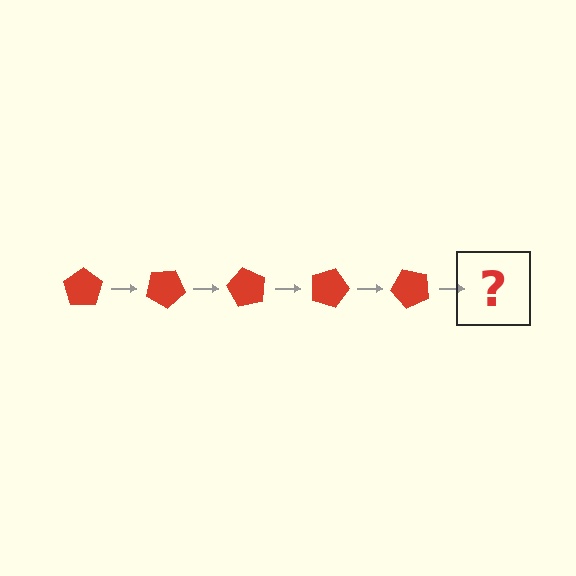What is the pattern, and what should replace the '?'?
The pattern is that the pentagon rotates 30 degrees each step. The '?' should be a red pentagon rotated 150 degrees.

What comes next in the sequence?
The next element should be a red pentagon rotated 150 degrees.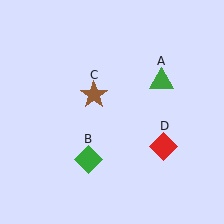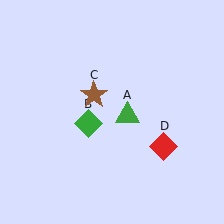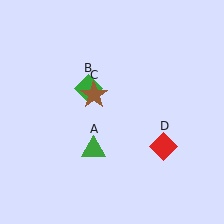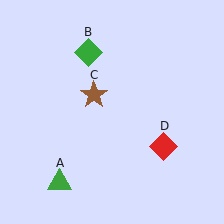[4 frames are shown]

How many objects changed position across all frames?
2 objects changed position: green triangle (object A), green diamond (object B).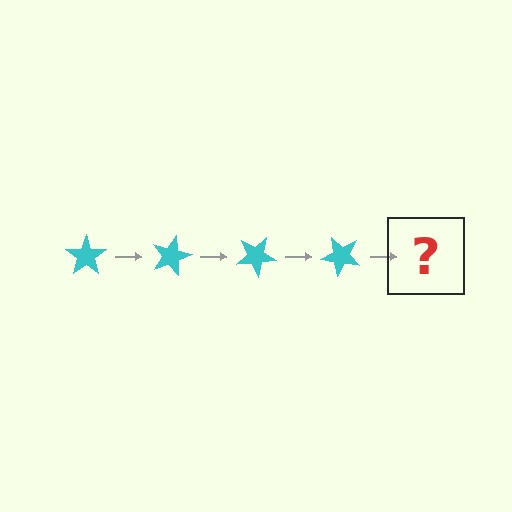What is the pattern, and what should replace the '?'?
The pattern is that the star rotates 15 degrees each step. The '?' should be a cyan star rotated 60 degrees.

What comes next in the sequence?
The next element should be a cyan star rotated 60 degrees.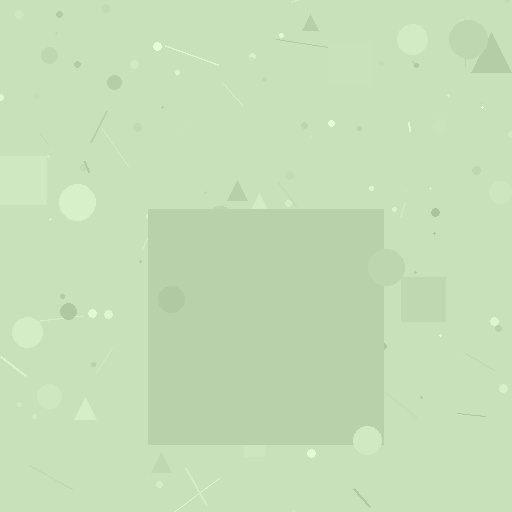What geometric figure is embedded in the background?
A square is embedded in the background.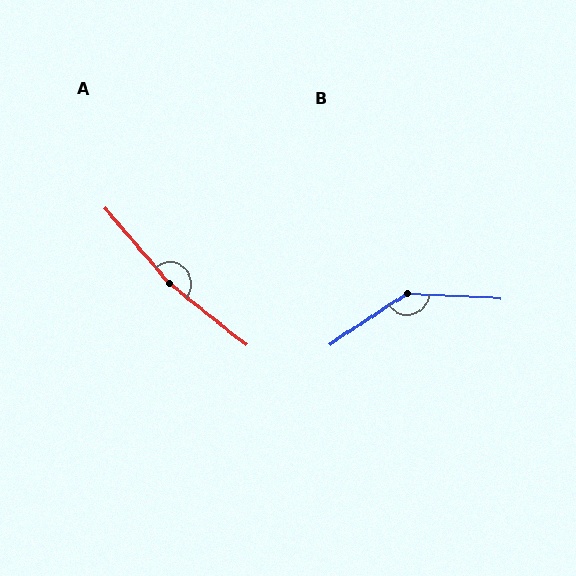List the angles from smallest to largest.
B (143°), A (169°).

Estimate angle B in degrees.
Approximately 143 degrees.